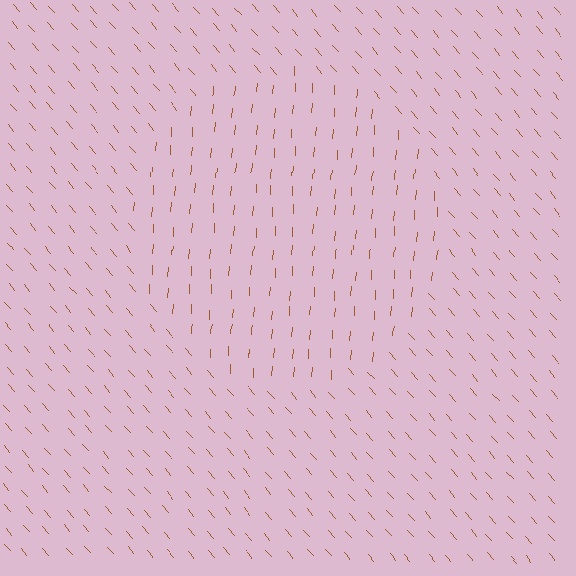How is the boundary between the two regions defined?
The boundary is defined purely by a change in line orientation (approximately 45 degrees difference). All lines are the same color and thickness.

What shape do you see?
I see a circle.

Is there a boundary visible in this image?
Yes, there is a texture boundary formed by a change in line orientation.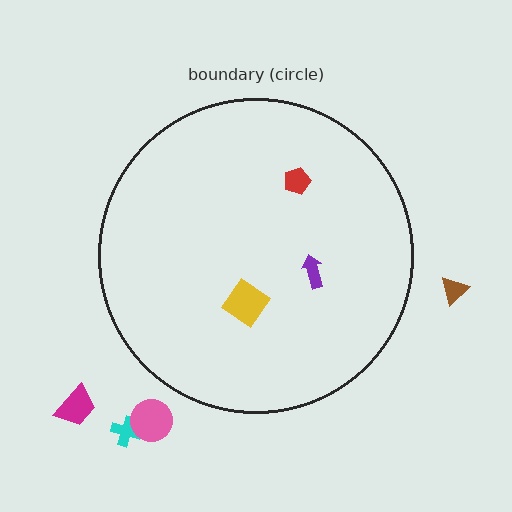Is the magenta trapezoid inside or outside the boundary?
Outside.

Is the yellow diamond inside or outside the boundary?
Inside.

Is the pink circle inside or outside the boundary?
Outside.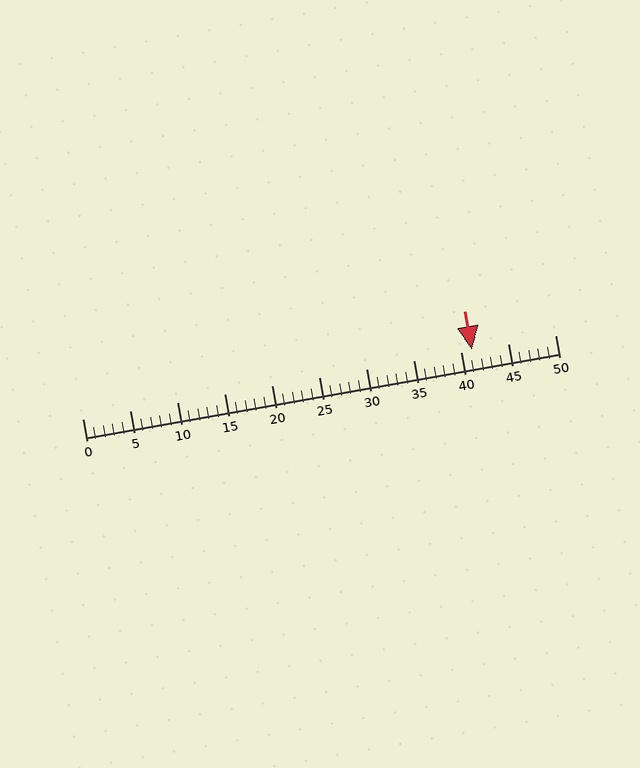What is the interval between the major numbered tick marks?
The major tick marks are spaced 5 units apart.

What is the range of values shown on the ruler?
The ruler shows values from 0 to 50.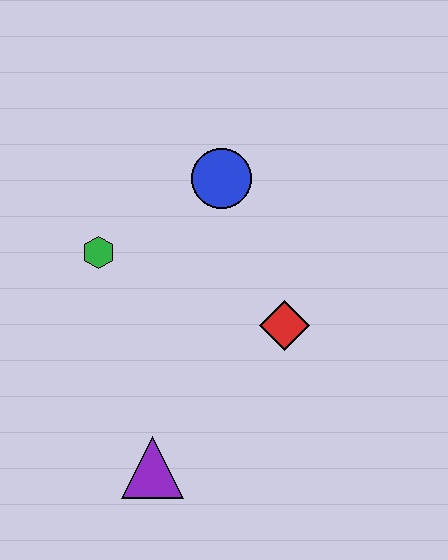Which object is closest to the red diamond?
The blue circle is closest to the red diamond.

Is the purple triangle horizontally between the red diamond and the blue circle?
No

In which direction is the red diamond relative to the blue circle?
The red diamond is below the blue circle.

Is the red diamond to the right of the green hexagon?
Yes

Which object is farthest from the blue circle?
The purple triangle is farthest from the blue circle.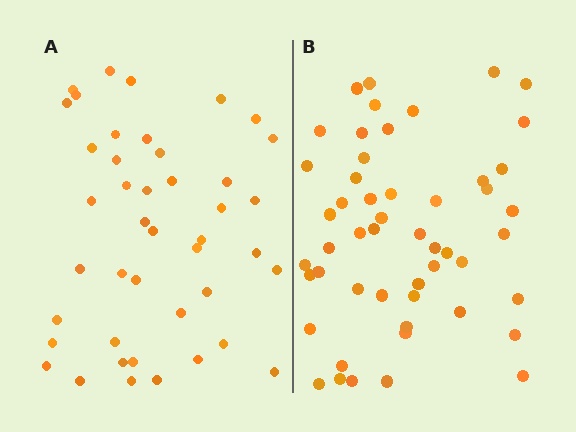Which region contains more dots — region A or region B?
Region B (the right region) has more dots.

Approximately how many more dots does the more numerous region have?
Region B has roughly 8 or so more dots than region A.